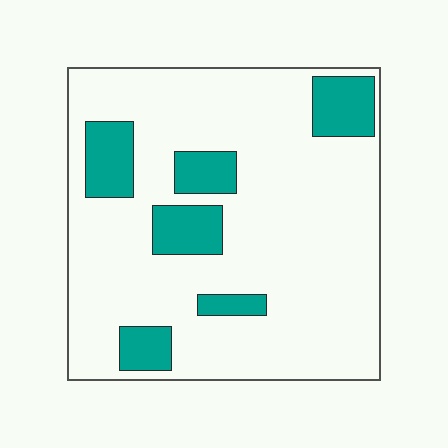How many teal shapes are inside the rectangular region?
6.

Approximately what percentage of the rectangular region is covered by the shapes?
Approximately 20%.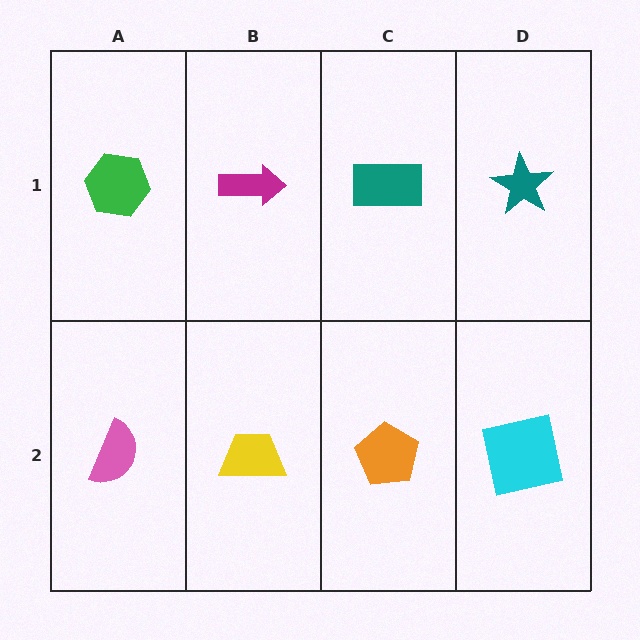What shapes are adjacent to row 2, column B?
A magenta arrow (row 1, column B), a pink semicircle (row 2, column A), an orange pentagon (row 2, column C).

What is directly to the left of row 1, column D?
A teal rectangle.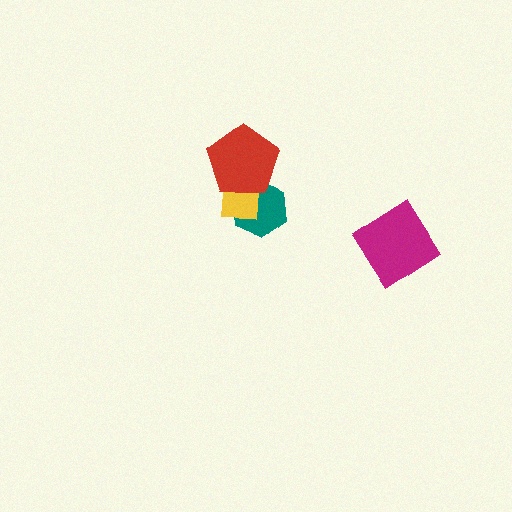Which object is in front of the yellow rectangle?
The red pentagon is in front of the yellow rectangle.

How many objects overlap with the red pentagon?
2 objects overlap with the red pentagon.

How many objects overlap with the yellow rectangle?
2 objects overlap with the yellow rectangle.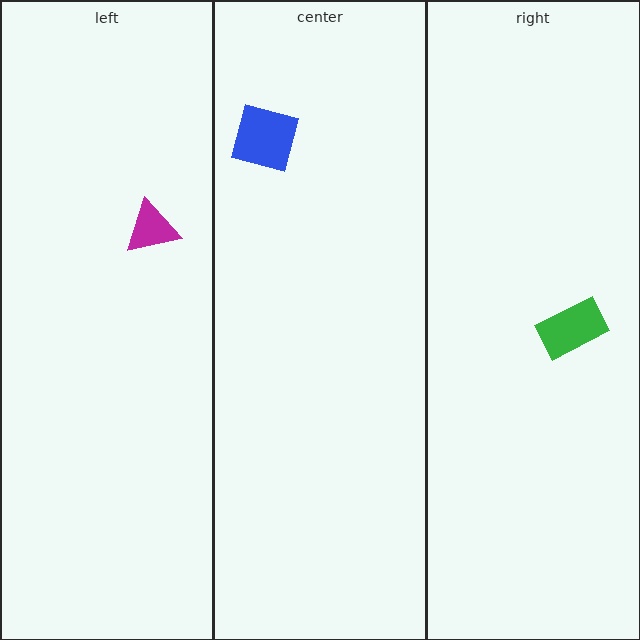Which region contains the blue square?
The center region.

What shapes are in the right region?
The green rectangle.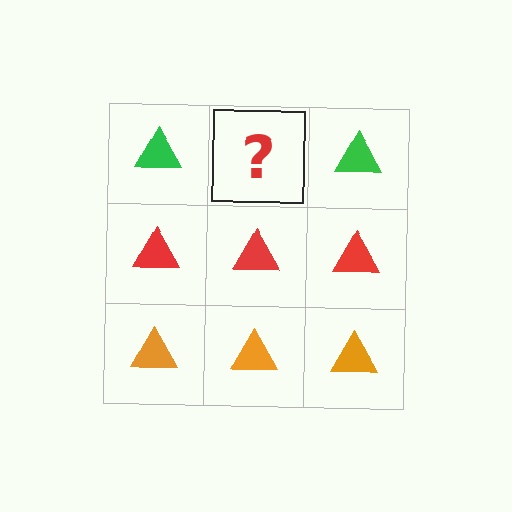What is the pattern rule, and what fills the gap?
The rule is that each row has a consistent color. The gap should be filled with a green triangle.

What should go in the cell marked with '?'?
The missing cell should contain a green triangle.